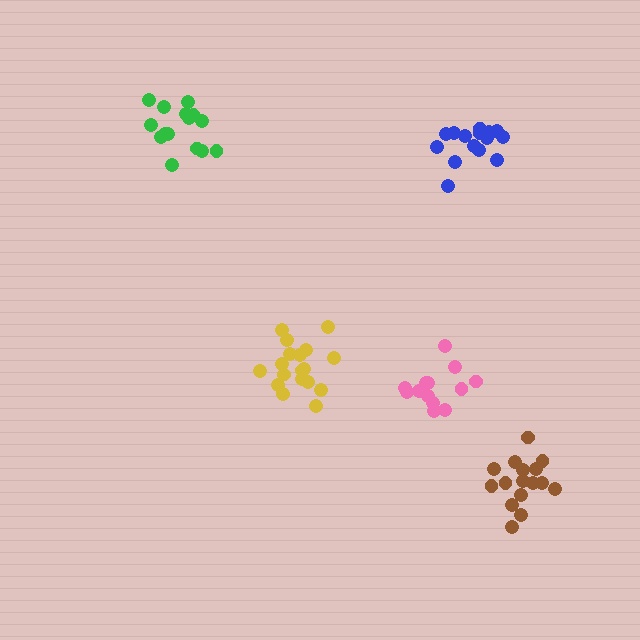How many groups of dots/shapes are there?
There are 5 groups.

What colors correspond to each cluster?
The clusters are colored: green, pink, blue, yellow, brown.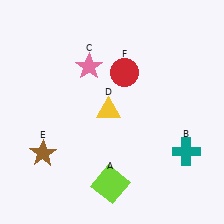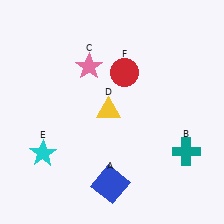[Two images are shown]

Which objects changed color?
A changed from lime to blue. E changed from brown to cyan.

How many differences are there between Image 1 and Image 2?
There are 2 differences between the two images.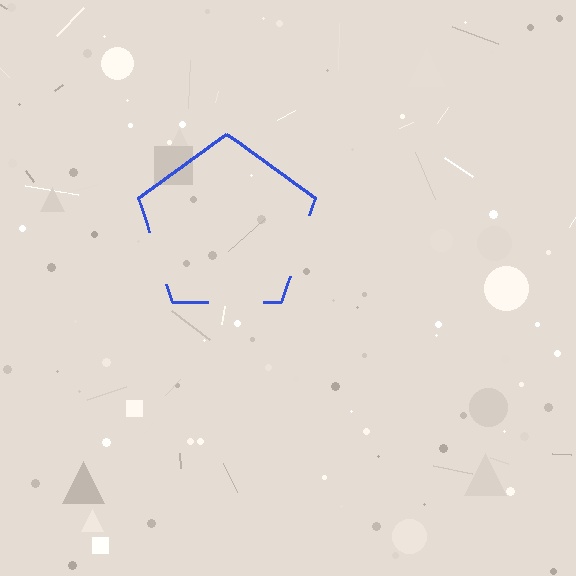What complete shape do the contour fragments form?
The contour fragments form a pentagon.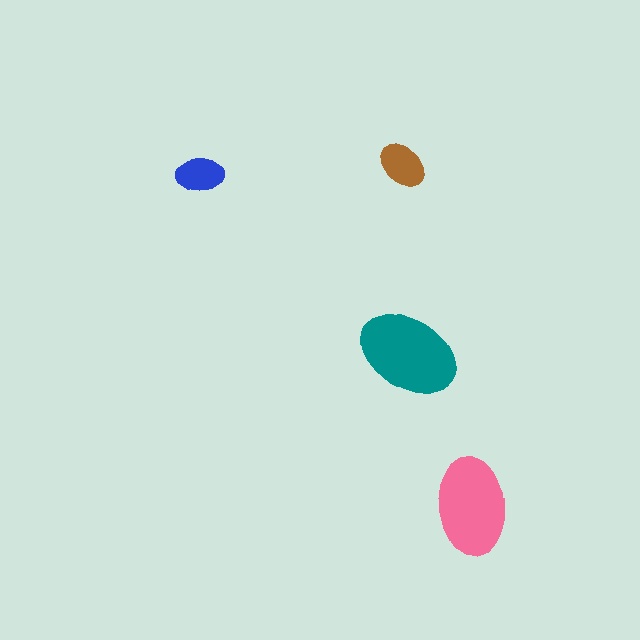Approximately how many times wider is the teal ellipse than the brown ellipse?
About 2 times wider.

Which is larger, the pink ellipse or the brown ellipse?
The pink one.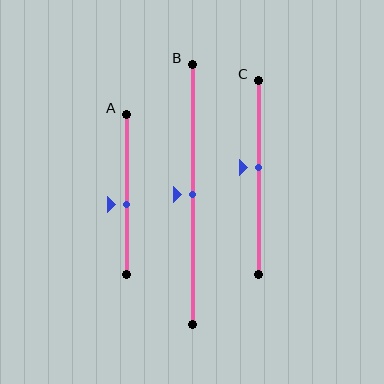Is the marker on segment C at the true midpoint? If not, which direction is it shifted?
No, the marker on segment C is shifted upward by about 5% of the segment length.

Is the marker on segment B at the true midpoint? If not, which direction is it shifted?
Yes, the marker on segment B is at the true midpoint.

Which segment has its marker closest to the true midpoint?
Segment B has its marker closest to the true midpoint.